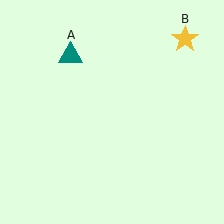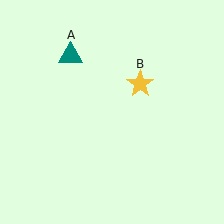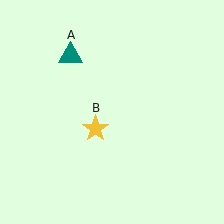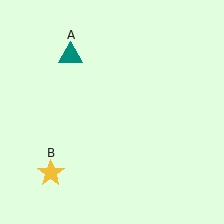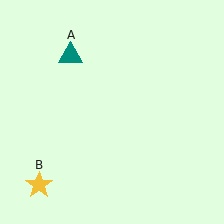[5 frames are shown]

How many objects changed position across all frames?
1 object changed position: yellow star (object B).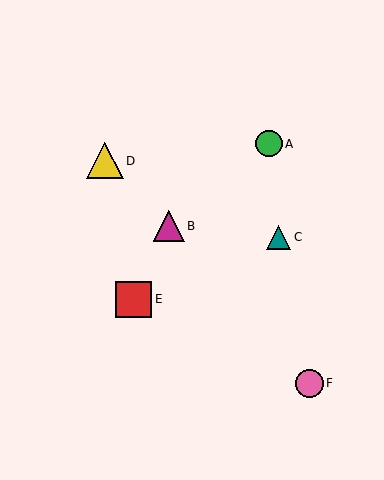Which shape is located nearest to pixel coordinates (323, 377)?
The pink circle (labeled F) at (309, 383) is nearest to that location.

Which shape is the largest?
The yellow triangle (labeled D) is the largest.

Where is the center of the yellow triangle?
The center of the yellow triangle is at (105, 161).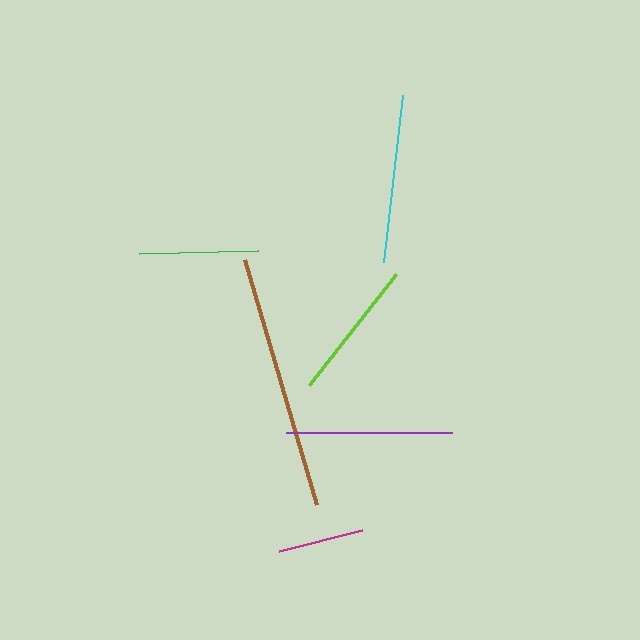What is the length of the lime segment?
The lime segment is approximately 141 pixels long.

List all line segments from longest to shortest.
From longest to shortest: brown, cyan, purple, lime, green, magenta.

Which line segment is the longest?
The brown line is the longest at approximately 255 pixels.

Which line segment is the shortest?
The magenta line is the shortest at approximately 86 pixels.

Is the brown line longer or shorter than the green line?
The brown line is longer than the green line.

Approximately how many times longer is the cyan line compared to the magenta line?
The cyan line is approximately 1.9 times the length of the magenta line.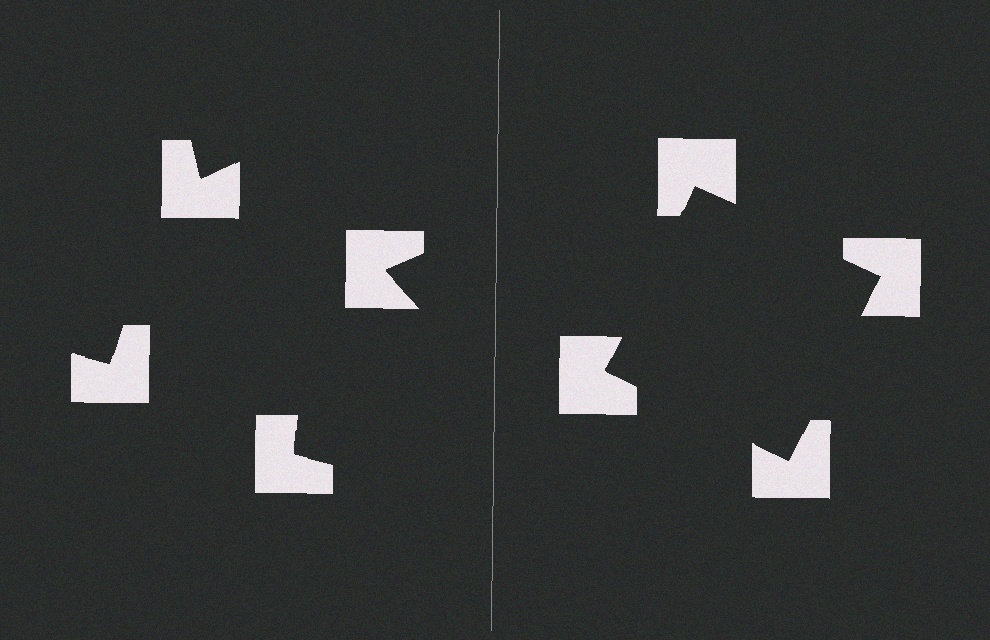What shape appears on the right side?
An illusory square.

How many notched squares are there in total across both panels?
8 — 4 on each side.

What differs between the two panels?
The notched squares are positioned identically on both sides; only the wedge orientations differ. On the right they align to a square; on the left they are misaligned.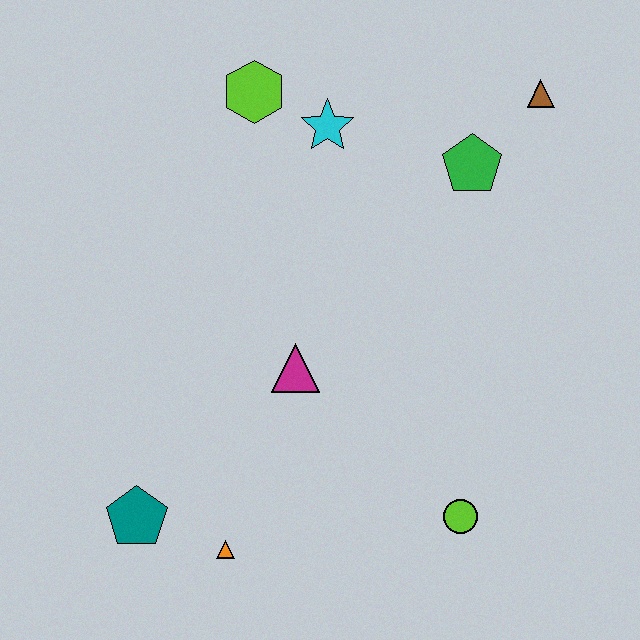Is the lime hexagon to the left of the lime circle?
Yes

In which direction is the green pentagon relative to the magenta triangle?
The green pentagon is above the magenta triangle.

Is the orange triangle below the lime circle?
Yes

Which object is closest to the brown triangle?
The green pentagon is closest to the brown triangle.